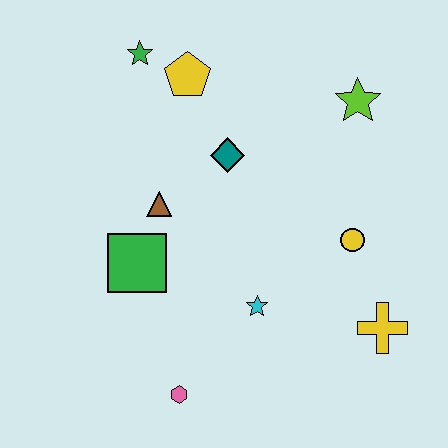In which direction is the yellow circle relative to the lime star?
The yellow circle is below the lime star.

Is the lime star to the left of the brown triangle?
No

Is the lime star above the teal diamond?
Yes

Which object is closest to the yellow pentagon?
The green star is closest to the yellow pentagon.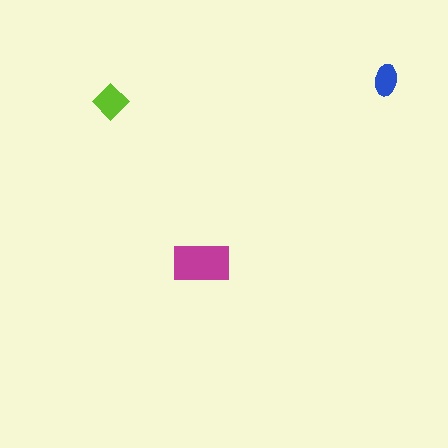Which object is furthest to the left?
The lime diamond is leftmost.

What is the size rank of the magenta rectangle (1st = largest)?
1st.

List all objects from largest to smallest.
The magenta rectangle, the lime diamond, the blue ellipse.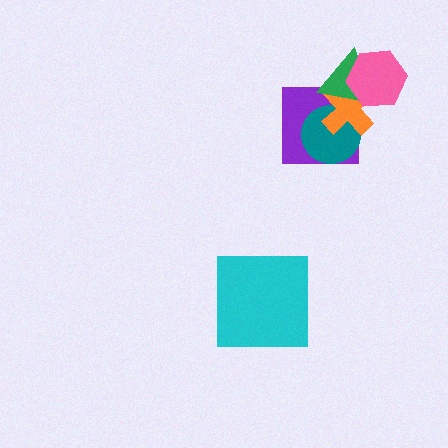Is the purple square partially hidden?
Yes, it is partially covered by another shape.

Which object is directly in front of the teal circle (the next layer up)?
The orange cross is directly in front of the teal circle.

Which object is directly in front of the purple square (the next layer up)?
The teal circle is directly in front of the purple square.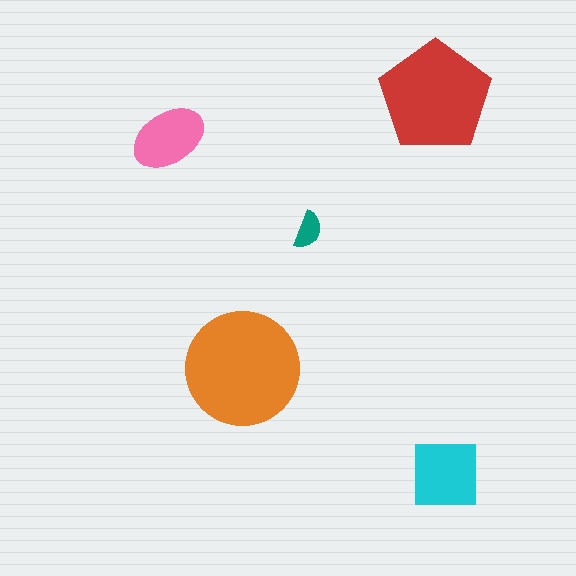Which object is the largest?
The orange circle.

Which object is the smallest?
The teal semicircle.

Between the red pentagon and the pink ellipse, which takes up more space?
The red pentagon.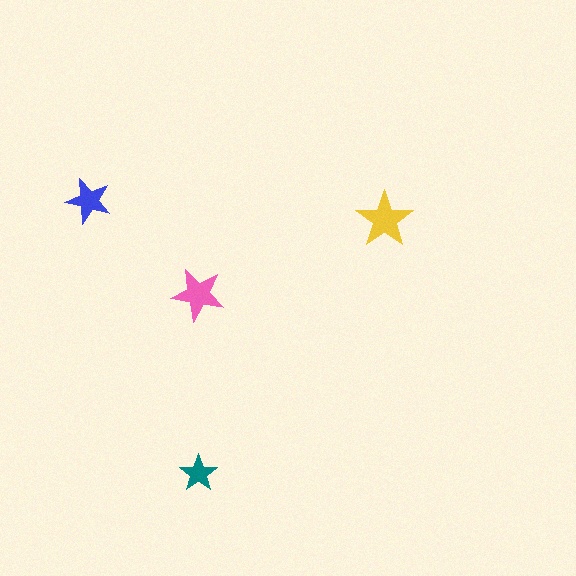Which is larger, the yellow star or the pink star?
The yellow one.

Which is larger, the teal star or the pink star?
The pink one.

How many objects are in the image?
There are 4 objects in the image.